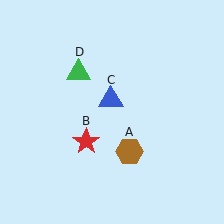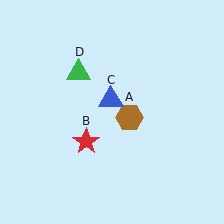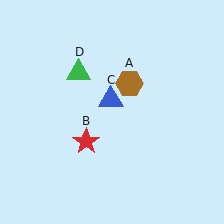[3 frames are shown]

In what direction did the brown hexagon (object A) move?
The brown hexagon (object A) moved up.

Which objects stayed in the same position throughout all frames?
Red star (object B) and blue triangle (object C) and green triangle (object D) remained stationary.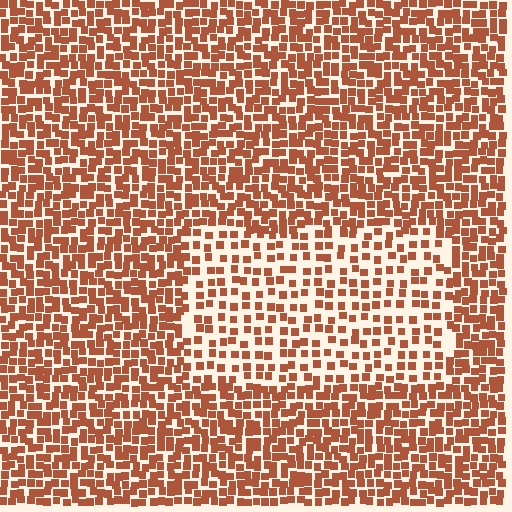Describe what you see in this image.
The image contains small brown elements arranged at two different densities. A rectangle-shaped region is visible where the elements are less densely packed than the surrounding area.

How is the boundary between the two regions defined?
The boundary is defined by a change in element density (approximately 1.9x ratio). All elements are the same color, size, and shape.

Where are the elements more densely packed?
The elements are more densely packed outside the rectangle boundary.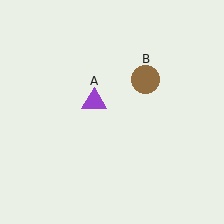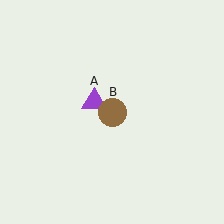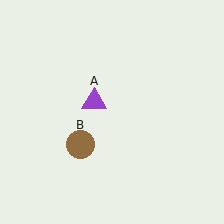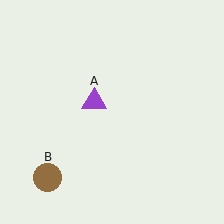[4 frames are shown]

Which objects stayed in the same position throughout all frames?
Purple triangle (object A) remained stationary.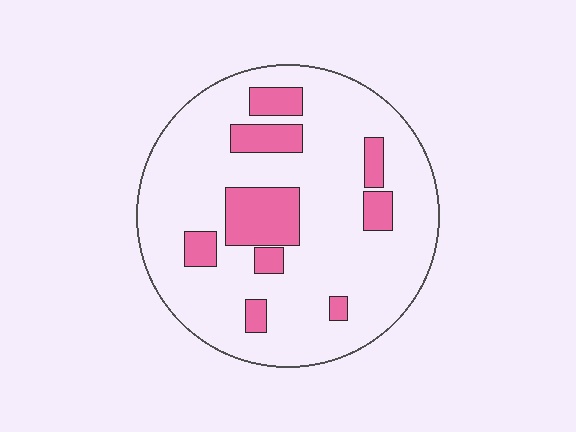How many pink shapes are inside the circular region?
9.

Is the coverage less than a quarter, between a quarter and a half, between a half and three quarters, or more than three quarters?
Less than a quarter.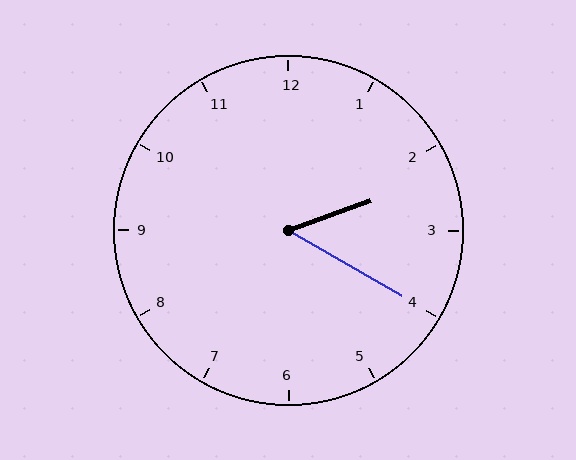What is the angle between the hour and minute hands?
Approximately 50 degrees.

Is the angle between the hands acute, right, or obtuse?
It is acute.